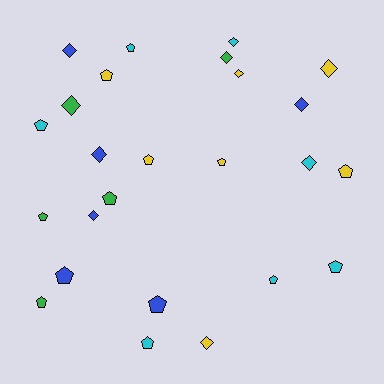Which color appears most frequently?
Yellow, with 7 objects.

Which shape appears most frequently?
Pentagon, with 14 objects.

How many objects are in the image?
There are 25 objects.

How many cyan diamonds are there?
There are 2 cyan diamonds.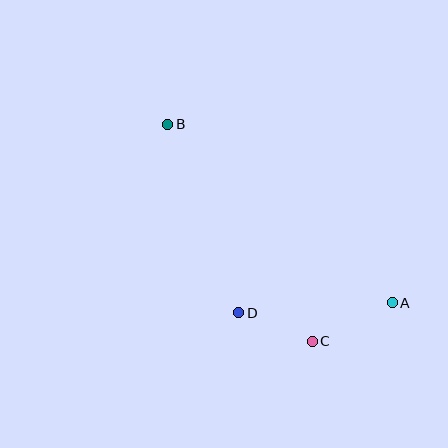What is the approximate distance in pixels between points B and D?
The distance between B and D is approximately 201 pixels.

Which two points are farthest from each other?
Points A and B are farthest from each other.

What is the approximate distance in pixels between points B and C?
The distance between B and C is approximately 261 pixels.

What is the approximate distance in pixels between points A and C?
The distance between A and C is approximately 89 pixels.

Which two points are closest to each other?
Points C and D are closest to each other.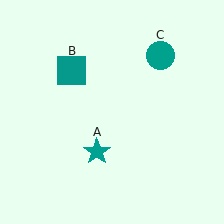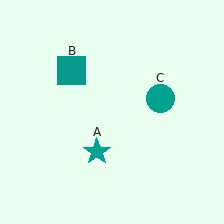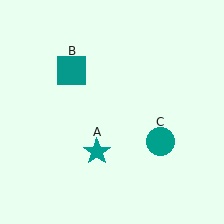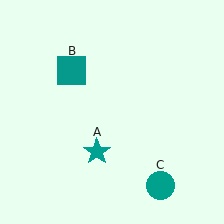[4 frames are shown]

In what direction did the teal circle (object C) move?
The teal circle (object C) moved down.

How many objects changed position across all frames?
1 object changed position: teal circle (object C).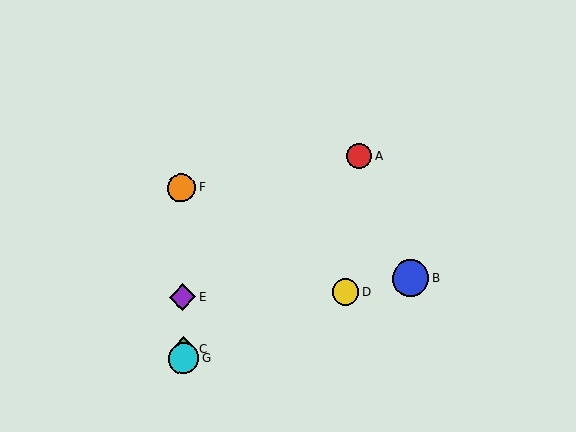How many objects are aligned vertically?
4 objects (C, E, F, G) are aligned vertically.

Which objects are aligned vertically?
Objects C, E, F, G are aligned vertically.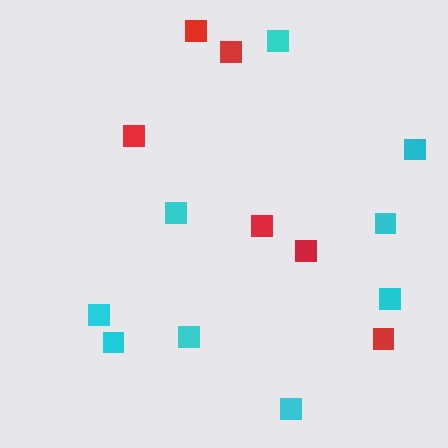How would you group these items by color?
There are 2 groups: one group of red squares (6) and one group of cyan squares (9).